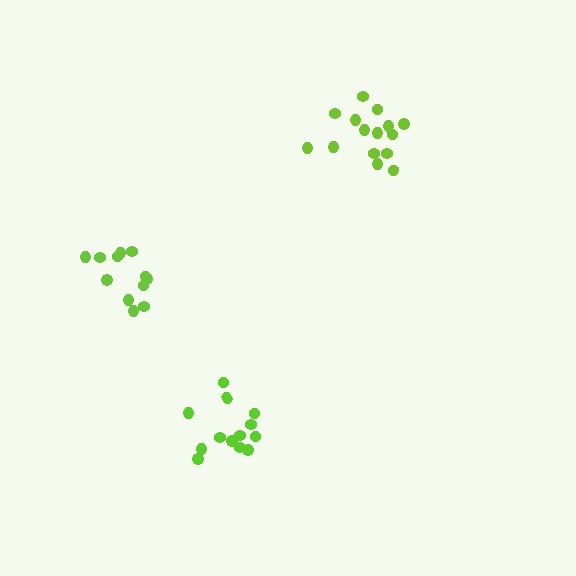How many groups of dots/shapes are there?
There are 3 groups.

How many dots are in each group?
Group 1: 13 dots, Group 2: 15 dots, Group 3: 12 dots (40 total).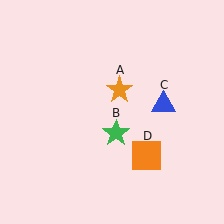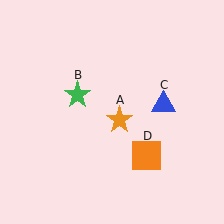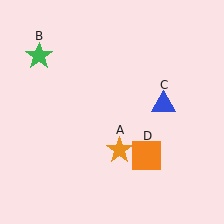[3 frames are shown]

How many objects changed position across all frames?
2 objects changed position: orange star (object A), green star (object B).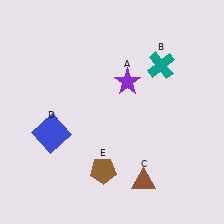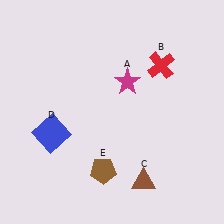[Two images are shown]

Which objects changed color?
A changed from purple to magenta. B changed from teal to red.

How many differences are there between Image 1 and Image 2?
There are 2 differences between the two images.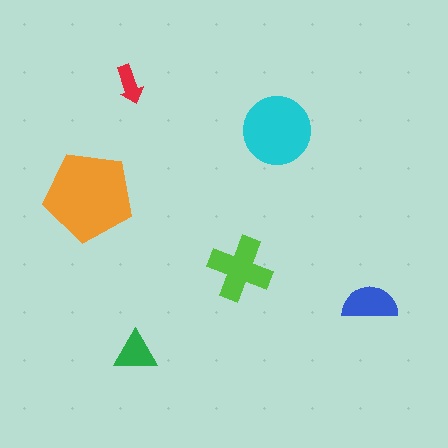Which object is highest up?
The red arrow is topmost.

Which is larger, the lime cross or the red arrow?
The lime cross.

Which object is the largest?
The orange pentagon.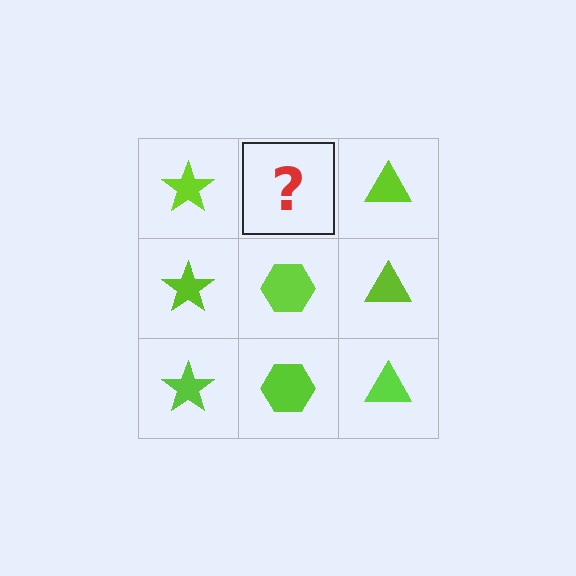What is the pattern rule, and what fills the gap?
The rule is that each column has a consistent shape. The gap should be filled with a lime hexagon.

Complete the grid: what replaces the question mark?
The question mark should be replaced with a lime hexagon.